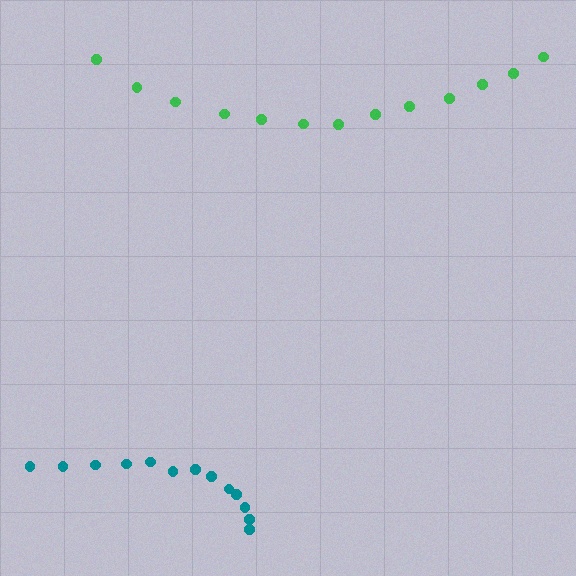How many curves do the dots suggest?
There are 2 distinct paths.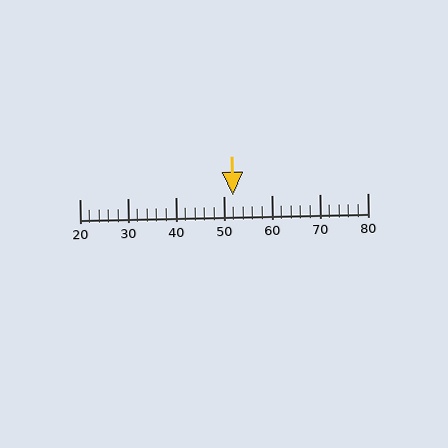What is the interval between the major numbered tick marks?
The major tick marks are spaced 10 units apart.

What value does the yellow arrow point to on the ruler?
The yellow arrow points to approximately 52.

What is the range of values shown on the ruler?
The ruler shows values from 20 to 80.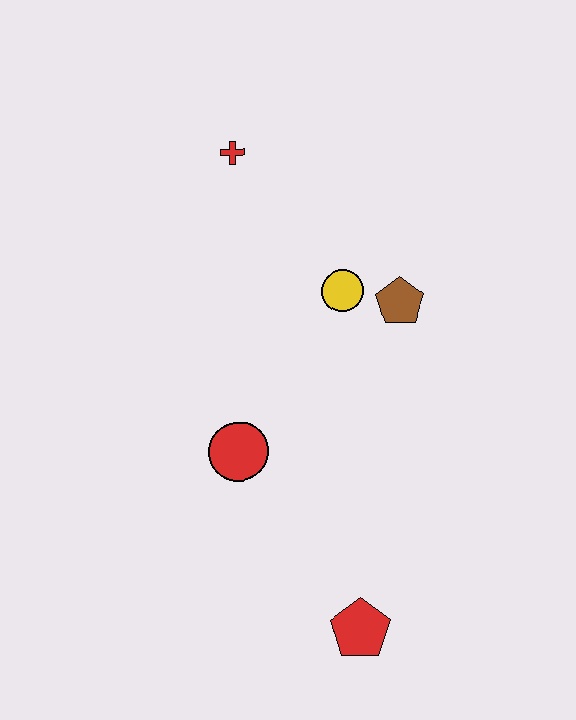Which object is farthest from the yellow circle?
The red pentagon is farthest from the yellow circle.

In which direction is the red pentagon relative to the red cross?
The red pentagon is below the red cross.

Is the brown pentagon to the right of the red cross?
Yes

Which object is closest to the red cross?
The yellow circle is closest to the red cross.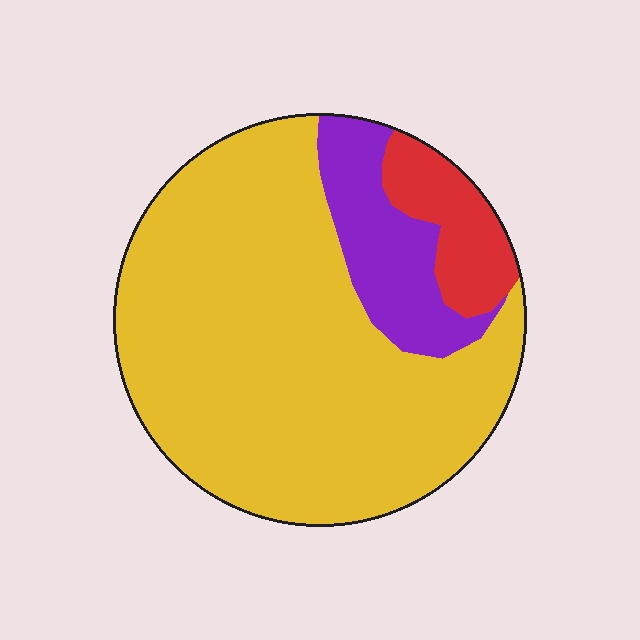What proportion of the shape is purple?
Purple takes up less than a quarter of the shape.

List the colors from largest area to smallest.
From largest to smallest: yellow, purple, red.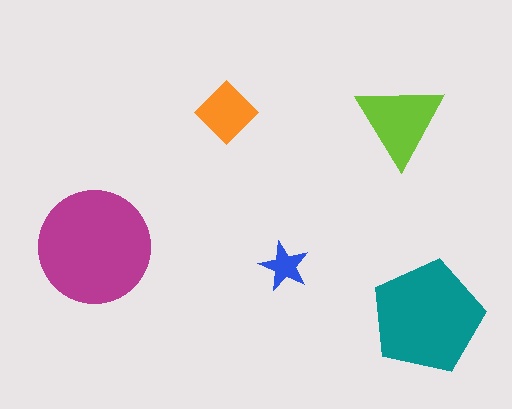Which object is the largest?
The magenta circle.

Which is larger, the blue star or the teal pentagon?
The teal pentagon.